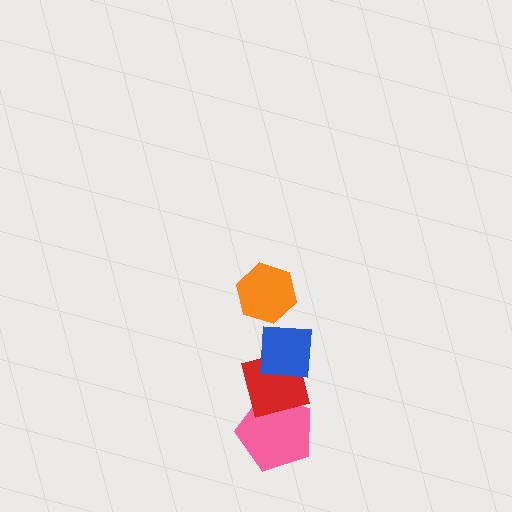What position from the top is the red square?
The red square is 3rd from the top.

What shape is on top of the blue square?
The orange hexagon is on top of the blue square.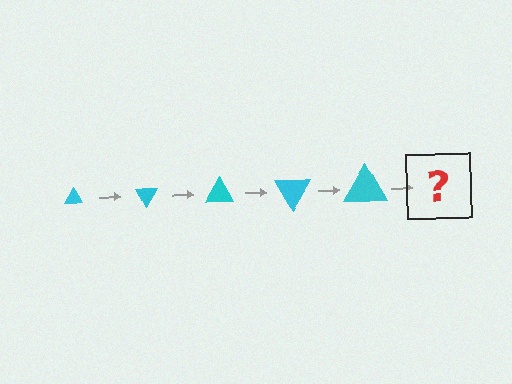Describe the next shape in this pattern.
It should be a triangle, larger than the previous one and rotated 300 degrees from the start.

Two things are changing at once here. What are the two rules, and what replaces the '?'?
The two rules are that the triangle grows larger each step and it rotates 60 degrees each step. The '?' should be a triangle, larger than the previous one and rotated 300 degrees from the start.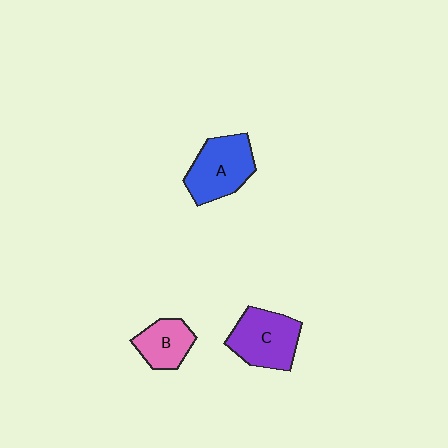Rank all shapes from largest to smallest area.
From largest to smallest: A (blue), C (purple), B (pink).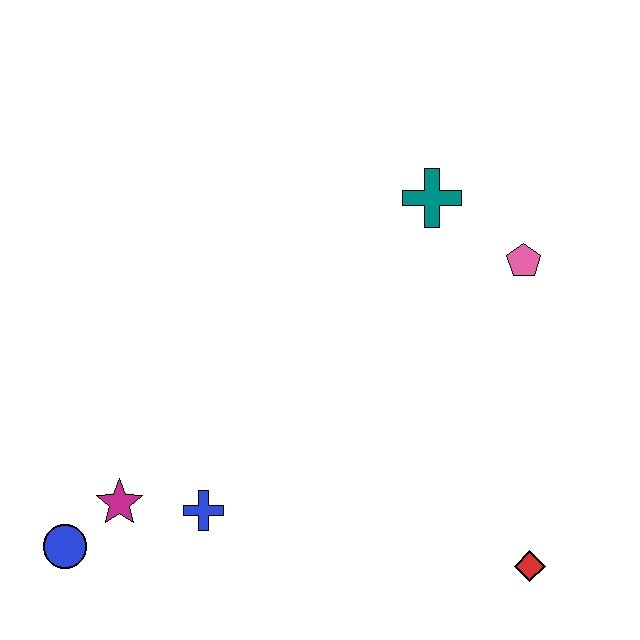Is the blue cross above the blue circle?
Yes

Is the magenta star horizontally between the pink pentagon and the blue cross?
No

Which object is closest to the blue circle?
The magenta star is closest to the blue circle.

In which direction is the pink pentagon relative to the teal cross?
The pink pentagon is to the right of the teal cross.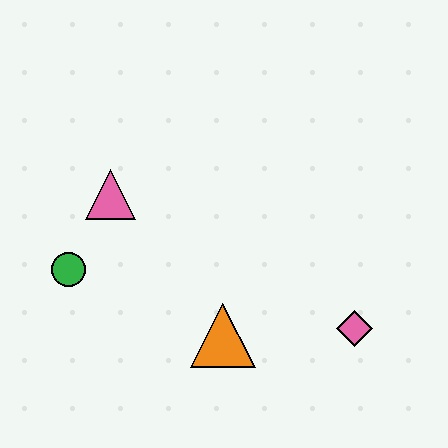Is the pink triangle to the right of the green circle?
Yes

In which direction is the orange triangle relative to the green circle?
The orange triangle is to the right of the green circle.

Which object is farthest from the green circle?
The pink diamond is farthest from the green circle.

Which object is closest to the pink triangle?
The green circle is closest to the pink triangle.